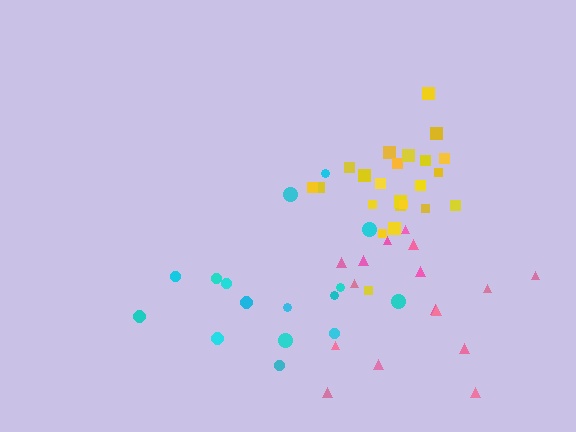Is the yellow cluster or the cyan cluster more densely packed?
Yellow.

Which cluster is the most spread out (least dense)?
Cyan.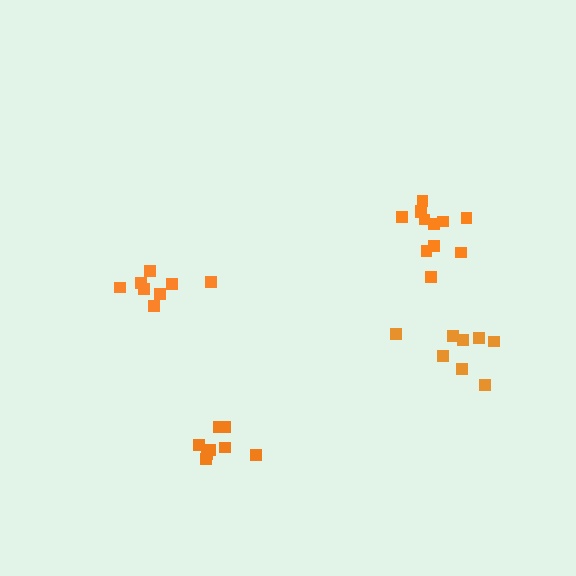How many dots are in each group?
Group 1: 13 dots, Group 2: 8 dots, Group 3: 8 dots, Group 4: 8 dots (37 total).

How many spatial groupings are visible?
There are 4 spatial groupings.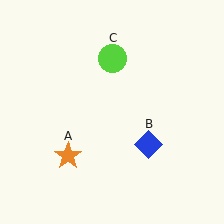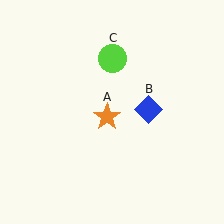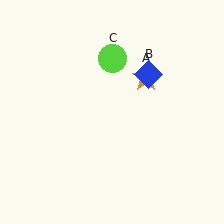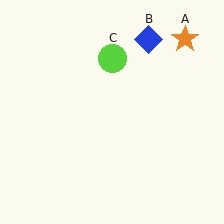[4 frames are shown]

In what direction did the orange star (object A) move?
The orange star (object A) moved up and to the right.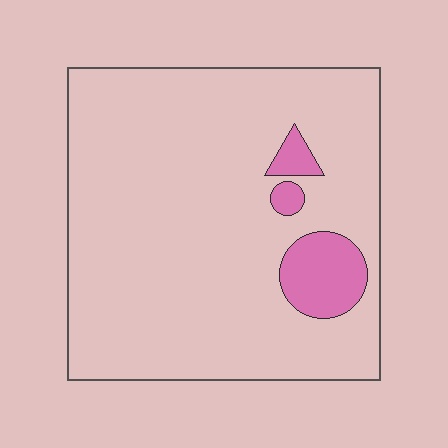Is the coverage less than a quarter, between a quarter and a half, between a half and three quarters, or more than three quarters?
Less than a quarter.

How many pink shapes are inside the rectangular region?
3.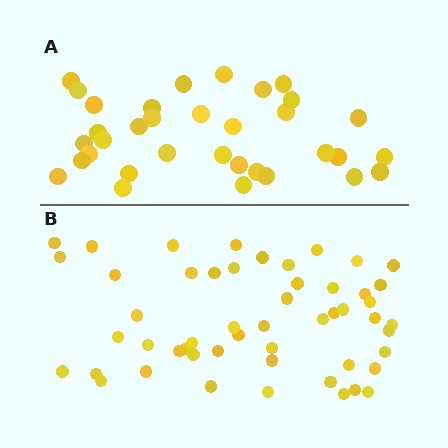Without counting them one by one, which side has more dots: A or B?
Region B (the bottom region) has more dots.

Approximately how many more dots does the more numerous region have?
Region B has approximately 20 more dots than region A.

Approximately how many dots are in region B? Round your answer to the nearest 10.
About 50 dots. (The exact count is 52, which rounds to 50.)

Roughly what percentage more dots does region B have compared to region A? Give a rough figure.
About 55% more.